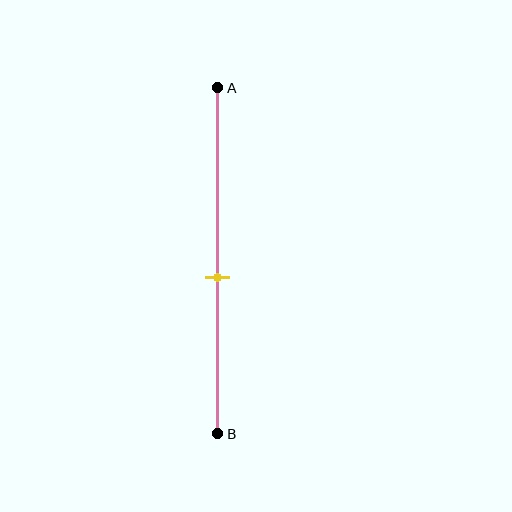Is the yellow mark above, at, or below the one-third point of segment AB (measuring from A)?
The yellow mark is below the one-third point of segment AB.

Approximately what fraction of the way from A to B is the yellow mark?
The yellow mark is approximately 55% of the way from A to B.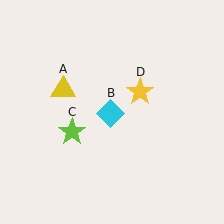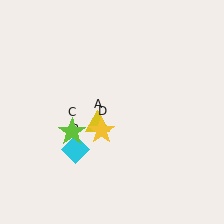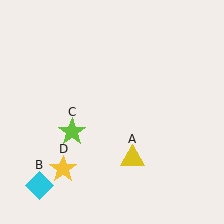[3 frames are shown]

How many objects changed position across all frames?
3 objects changed position: yellow triangle (object A), cyan diamond (object B), yellow star (object D).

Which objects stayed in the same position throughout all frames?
Lime star (object C) remained stationary.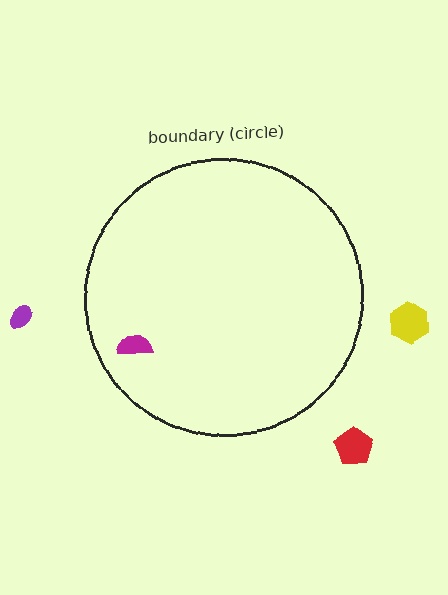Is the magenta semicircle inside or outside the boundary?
Inside.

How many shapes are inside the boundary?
1 inside, 3 outside.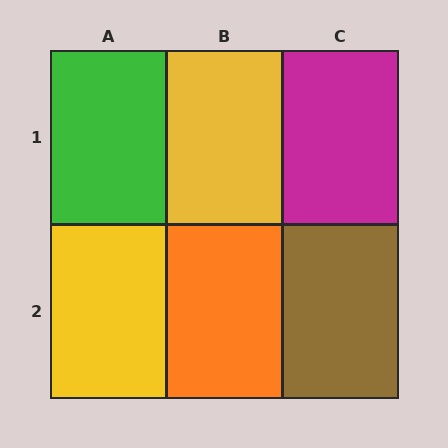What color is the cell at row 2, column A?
Yellow.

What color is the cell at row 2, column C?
Brown.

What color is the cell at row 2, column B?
Orange.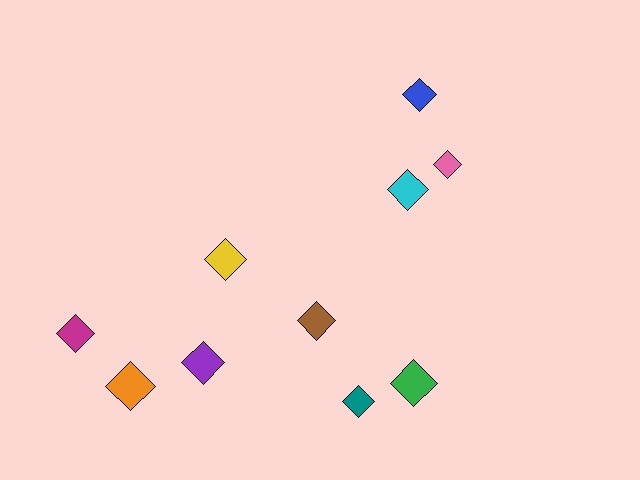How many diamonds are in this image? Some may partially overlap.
There are 10 diamonds.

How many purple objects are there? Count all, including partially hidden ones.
There is 1 purple object.